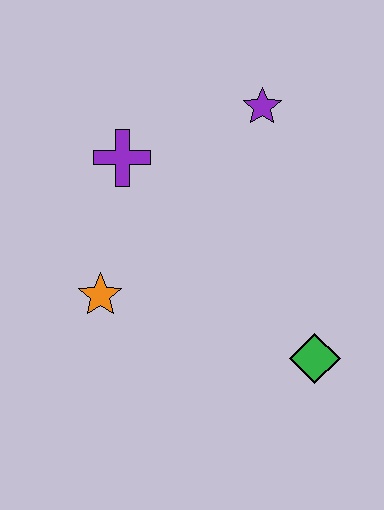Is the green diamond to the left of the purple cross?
No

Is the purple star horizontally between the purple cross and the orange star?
No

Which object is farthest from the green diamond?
The purple cross is farthest from the green diamond.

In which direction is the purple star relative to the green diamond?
The purple star is above the green diamond.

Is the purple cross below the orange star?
No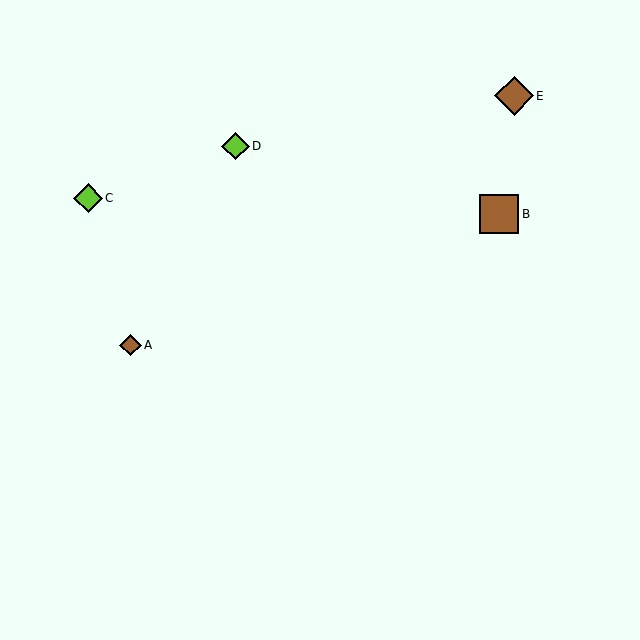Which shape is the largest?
The brown square (labeled B) is the largest.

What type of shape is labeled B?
Shape B is a brown square.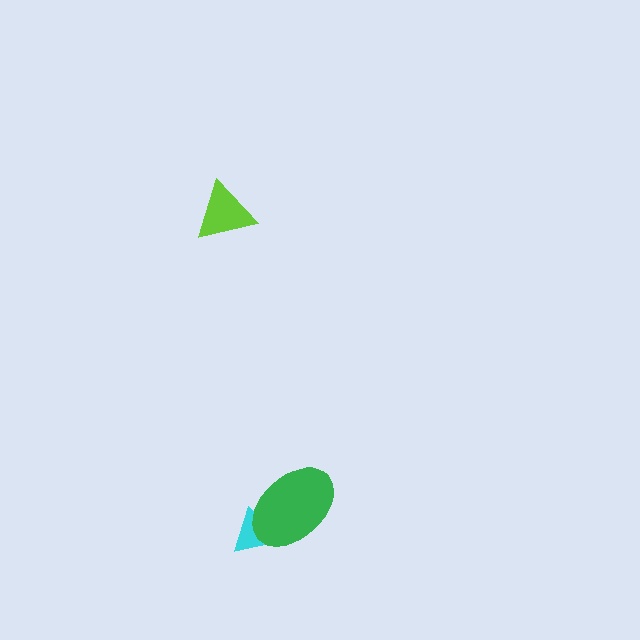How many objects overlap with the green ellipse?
1 object overlaps with the green ellipse.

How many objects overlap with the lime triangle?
0 objects overlap with the lime triangle.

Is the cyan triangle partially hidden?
Yes, it is partially covered by another shape.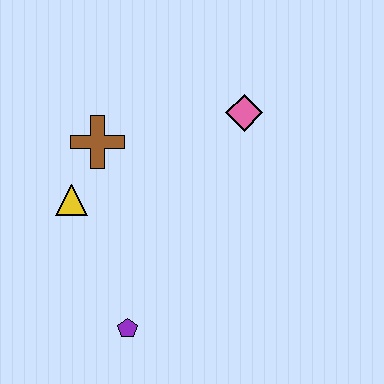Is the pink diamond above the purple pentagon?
Yes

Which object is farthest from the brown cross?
The purple pentagon is farthest from the brown cross.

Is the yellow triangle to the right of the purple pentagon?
No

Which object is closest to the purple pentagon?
The yellow triangle is closest to the purple pentagon.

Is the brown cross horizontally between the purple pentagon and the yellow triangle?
Yes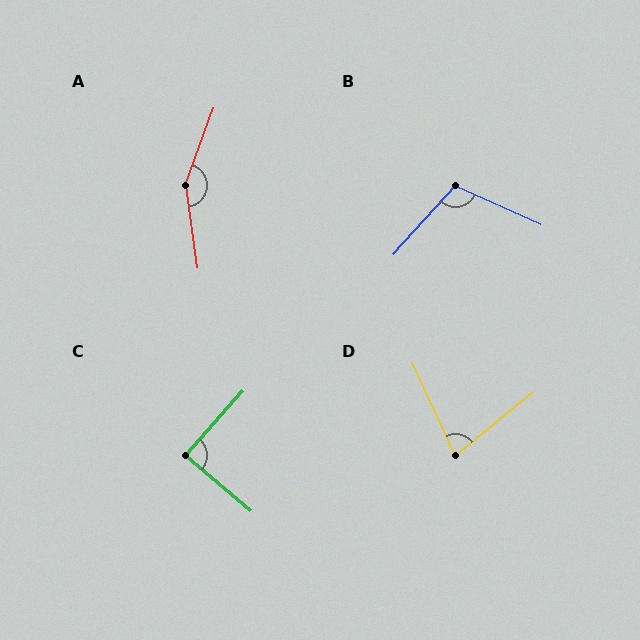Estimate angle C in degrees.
Approximately 88 degrees.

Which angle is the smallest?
D, at approximately 76 degrees.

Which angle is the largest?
A, at approximately 152 degrees.